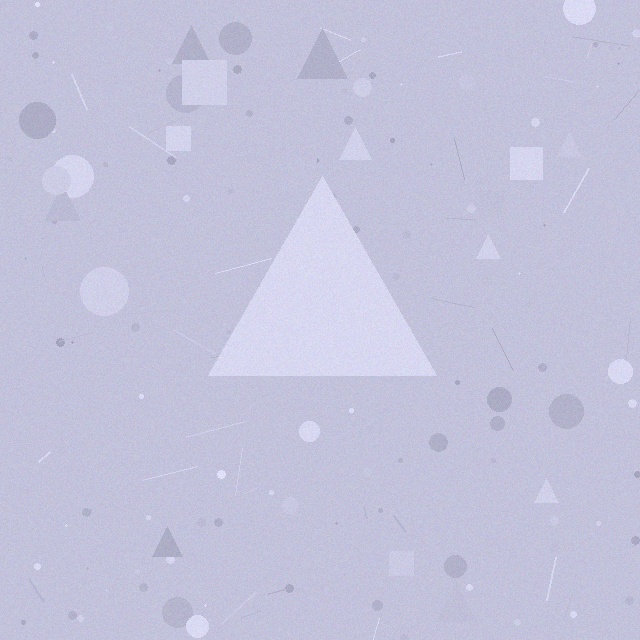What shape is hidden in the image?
A triangle is hidden in the image.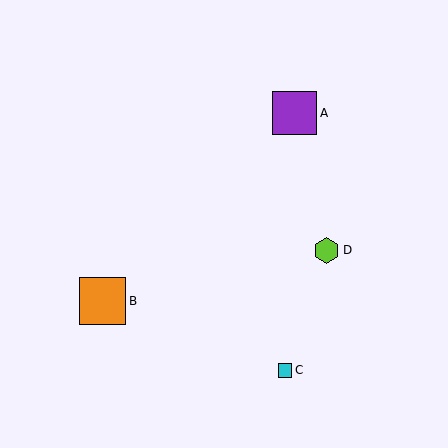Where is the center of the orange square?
The center of the orange square is at (103, 301).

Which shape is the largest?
The orange square (labeled B) is the largest.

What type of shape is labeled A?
Shape A is a purple square.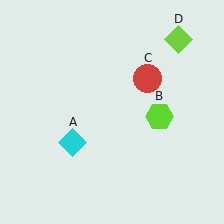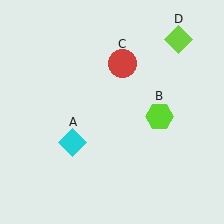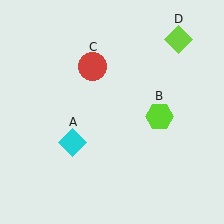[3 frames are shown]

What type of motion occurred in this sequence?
The red circle (object C) rotated counterclockwise around the center of the scene.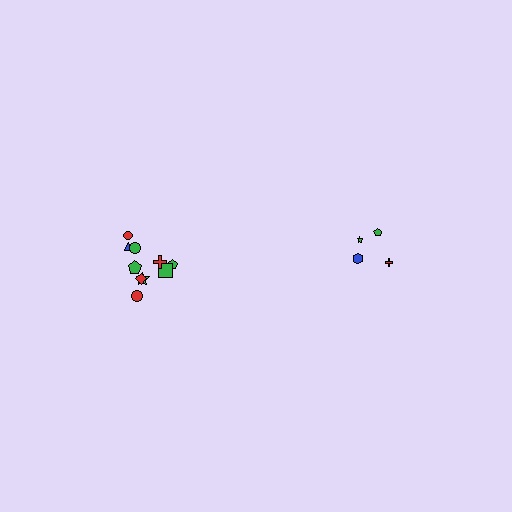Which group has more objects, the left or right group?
The left group.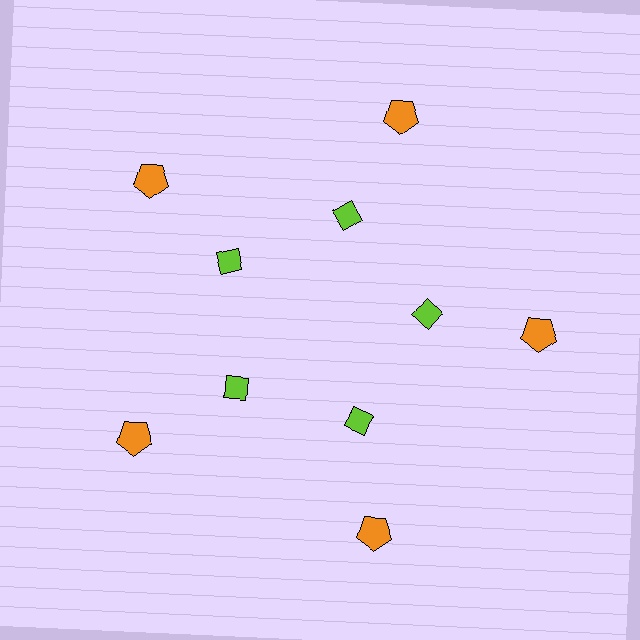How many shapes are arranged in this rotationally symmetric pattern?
There are 10 shapes, arranged in 5 groups of 2.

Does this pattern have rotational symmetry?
Yes, this pattern has 5-fold rotational symmetry. It looks the same after rotating 72 degrees around the center.